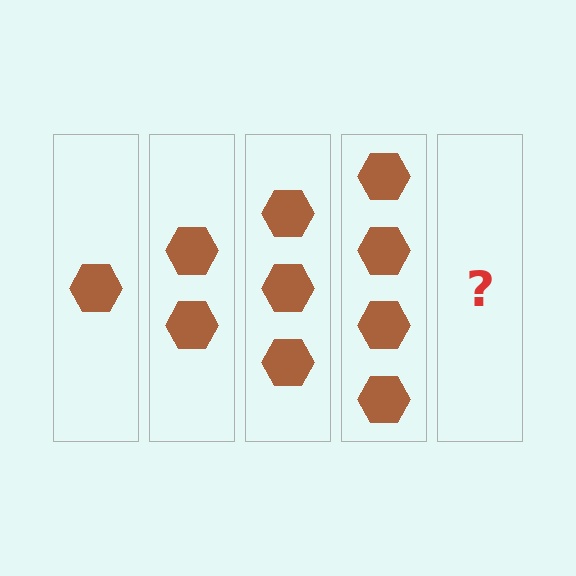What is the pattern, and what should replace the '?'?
The pattern is that each step adds one more hexagon. The '?' should be 5 hexagons.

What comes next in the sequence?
The next element should be 5 hexagons.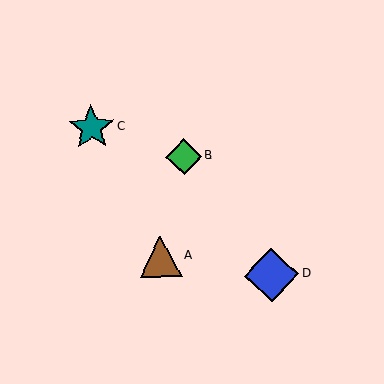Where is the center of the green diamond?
The center of the green diamond is at (184, 157).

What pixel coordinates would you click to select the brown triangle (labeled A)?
Click at (160, 257) to select the brown triangle A.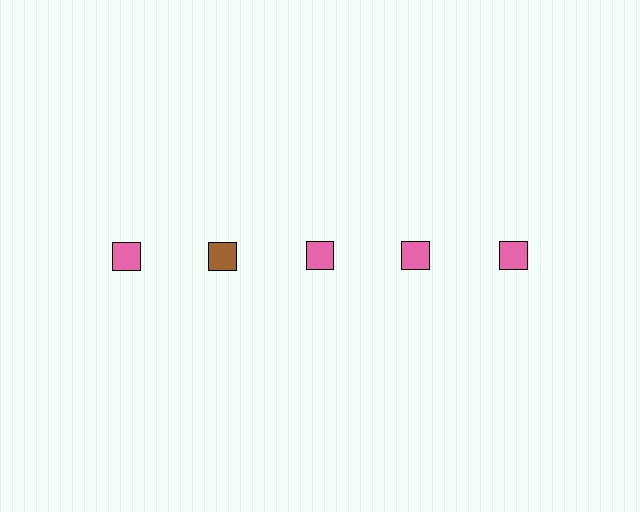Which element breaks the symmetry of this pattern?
The brown square in the top row, second from left column breaks the symmetry. All other shapes are pink squares.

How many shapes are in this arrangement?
There are 5 shapes arranged in a grid pattern.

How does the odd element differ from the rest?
It has a different color: brown instead of pink.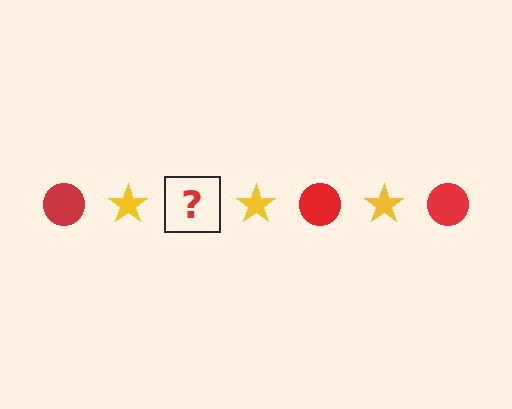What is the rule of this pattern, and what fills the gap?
The rule is that the pattern alternates between red circle and yellow star. The gap should be filled with a red circle.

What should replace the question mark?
The question mark should be replaced with a red circle.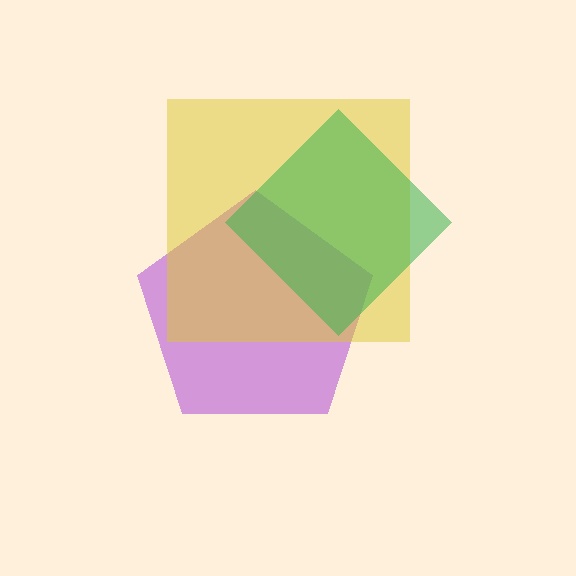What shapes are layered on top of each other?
The layered shapes are: a purple pentagon, a yellow square, a green diamond.